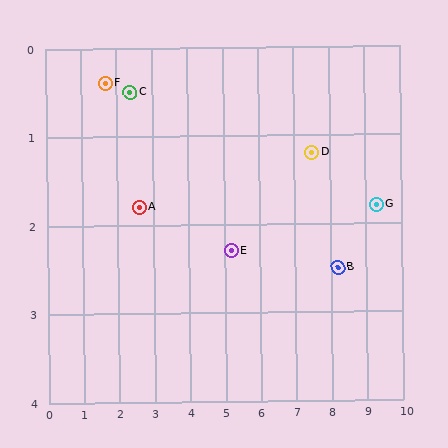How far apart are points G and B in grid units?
Points G and B are about 1.3 grid units apart.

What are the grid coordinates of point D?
Point D is at approximately (7.5, 1.2).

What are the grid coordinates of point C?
Point C is at approximately (2.4, 0.5).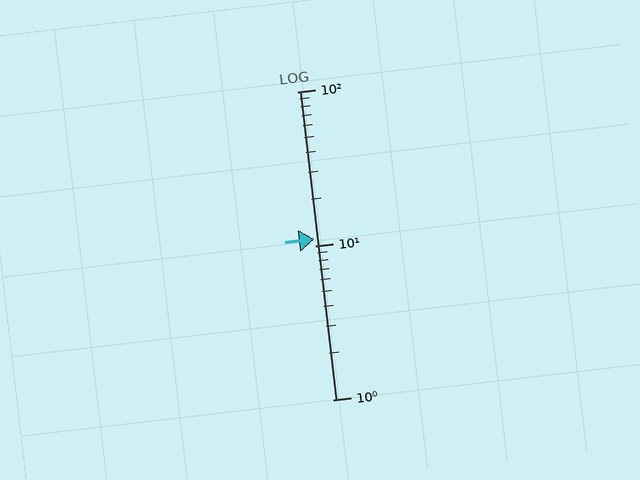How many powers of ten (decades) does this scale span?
The scale spans 2 decades, from 1 to 100.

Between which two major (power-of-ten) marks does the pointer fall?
The pointer is between 10 and 100.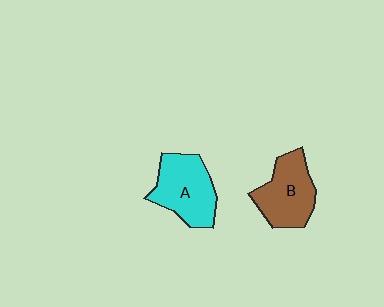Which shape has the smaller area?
Shape B (brown).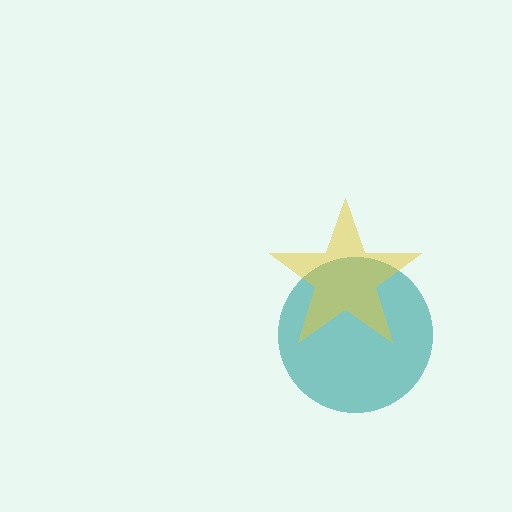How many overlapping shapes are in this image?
There are 2 overlapping shapes in the image.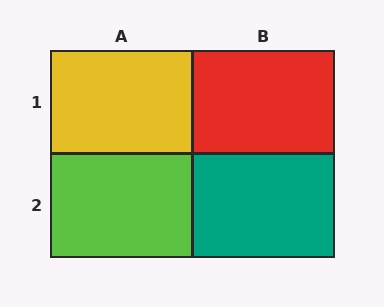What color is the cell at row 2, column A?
Lime.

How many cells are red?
1 cell is red.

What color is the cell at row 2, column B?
Teal.